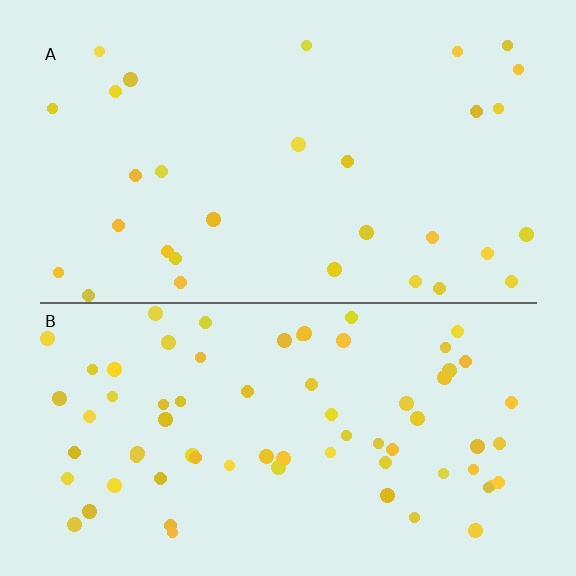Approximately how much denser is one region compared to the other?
Approximately 2.3× — region B over region A.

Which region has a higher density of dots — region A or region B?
B (the bottom).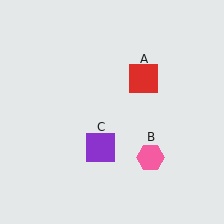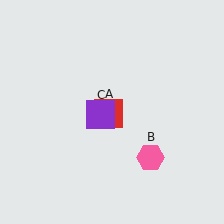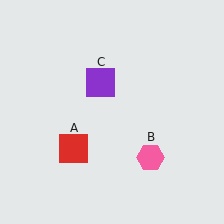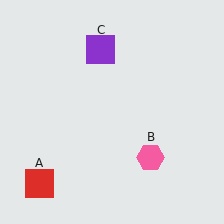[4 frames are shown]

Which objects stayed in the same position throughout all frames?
Pink hexagon (object B) remained stationary.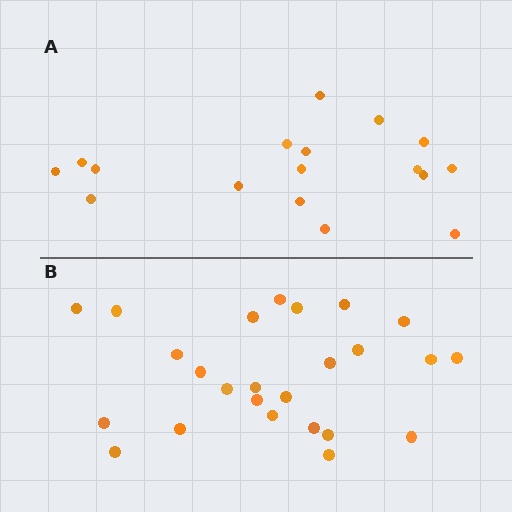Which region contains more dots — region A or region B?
Region B (the bottom region) has more dots.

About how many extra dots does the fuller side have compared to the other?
Region B has roughly 8 or so more dots than region A.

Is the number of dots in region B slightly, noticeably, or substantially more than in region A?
Region B has substantially more. The ratio is roughly 1.5 to 1.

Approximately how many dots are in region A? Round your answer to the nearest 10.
About 20 dots. (The exact count is 17, which rounds to 20.)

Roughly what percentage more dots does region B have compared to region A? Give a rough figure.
About 45% more.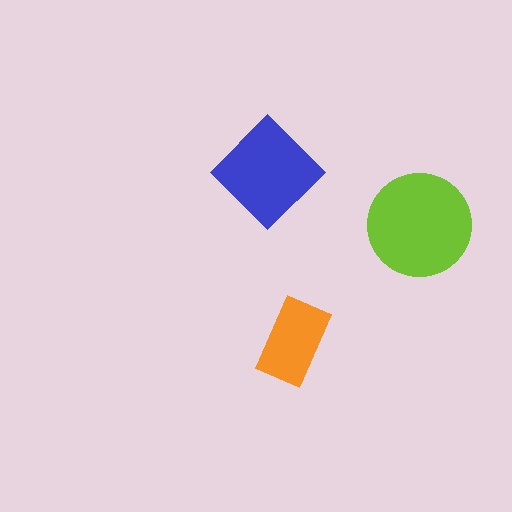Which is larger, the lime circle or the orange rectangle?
The lime circle.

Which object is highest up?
The blue diamond is topmost.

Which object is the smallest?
The orange rectangle.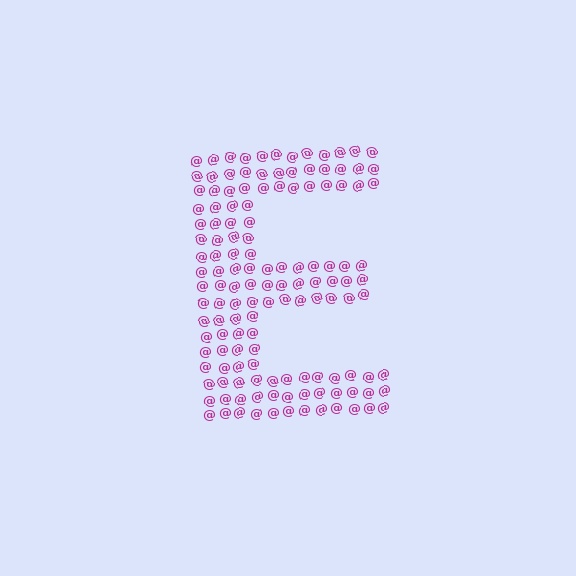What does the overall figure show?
The overall figure shows the letter E.